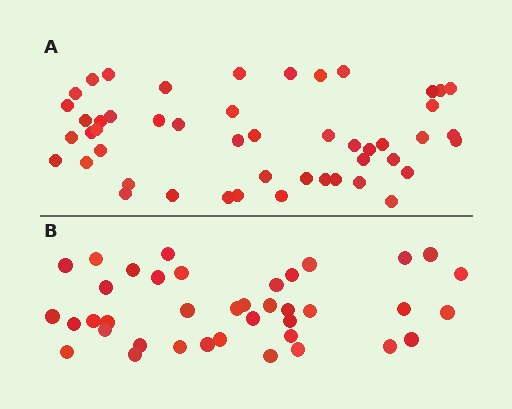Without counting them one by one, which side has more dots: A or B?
Region A (the top region) has more dots.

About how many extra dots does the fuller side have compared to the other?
Region A has roughly 10 or so more dots than region B.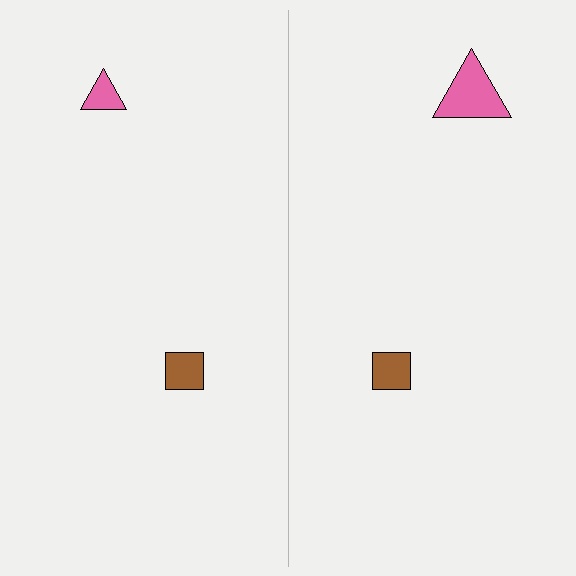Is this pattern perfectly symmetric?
No, the pattern is not perfectly symmetric. The pink triangle on the right side has a different size than its mirror counterpart.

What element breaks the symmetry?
The pink triangle on the right side has a different size than its mirror counterpart.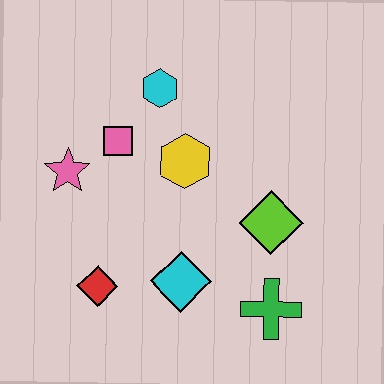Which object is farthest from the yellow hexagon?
The green cross is farthest from the yellow hexagon.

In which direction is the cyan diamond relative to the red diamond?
The cyan diamond is to the right of the red diamond.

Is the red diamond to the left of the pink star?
No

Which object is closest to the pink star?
The pink square is closest to the pink star.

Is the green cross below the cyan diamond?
Yes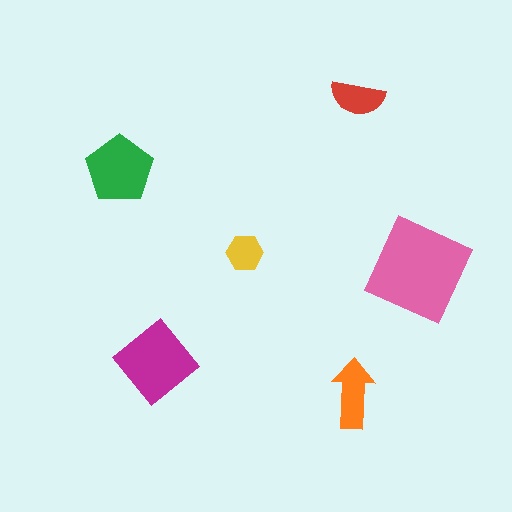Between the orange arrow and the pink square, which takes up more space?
The pink square.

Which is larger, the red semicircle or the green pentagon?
The green pentagon.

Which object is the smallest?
The yellow hexagon.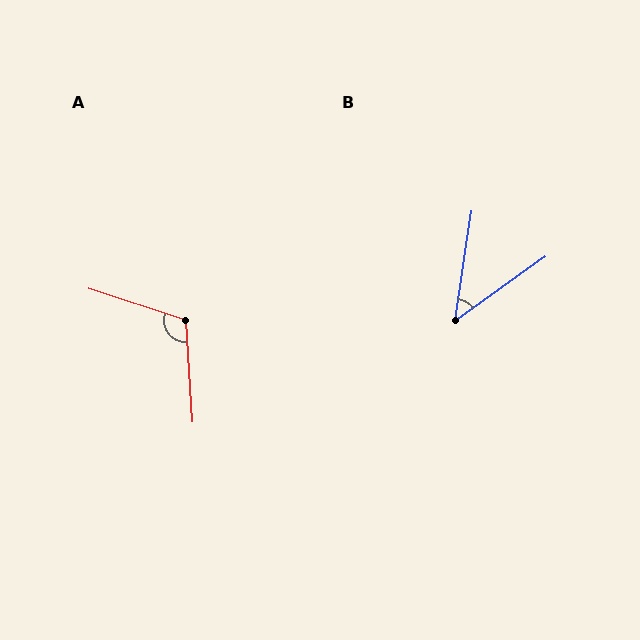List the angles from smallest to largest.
B (46°), A (112°).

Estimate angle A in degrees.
Approximately 112 degrees.